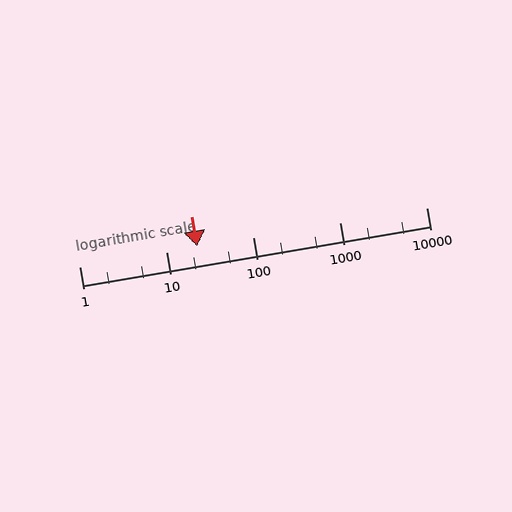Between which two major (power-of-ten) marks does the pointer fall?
The pointer is between 10 and 100.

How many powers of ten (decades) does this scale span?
The scale spans 4 decades, from 1 to 10000.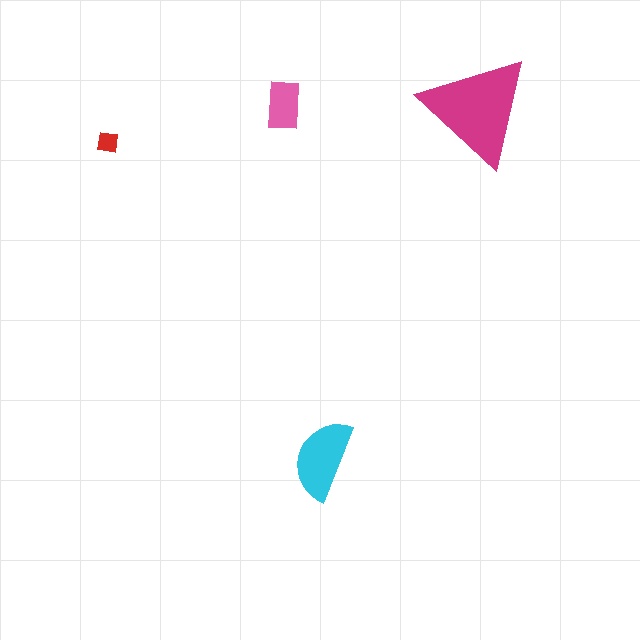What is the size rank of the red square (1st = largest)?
4th.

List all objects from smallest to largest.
The red square, the pink rectangle, the cyan semicircle, the magenta triangle.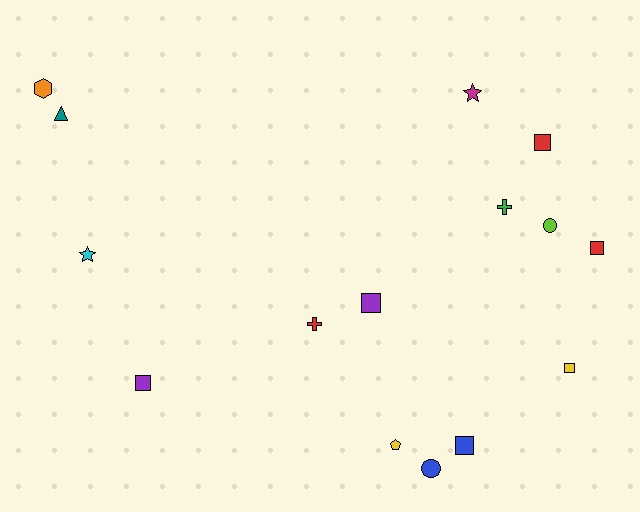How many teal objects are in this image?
There is 1 teal object.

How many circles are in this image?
There are 2 circles.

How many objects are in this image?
There are 15 objects.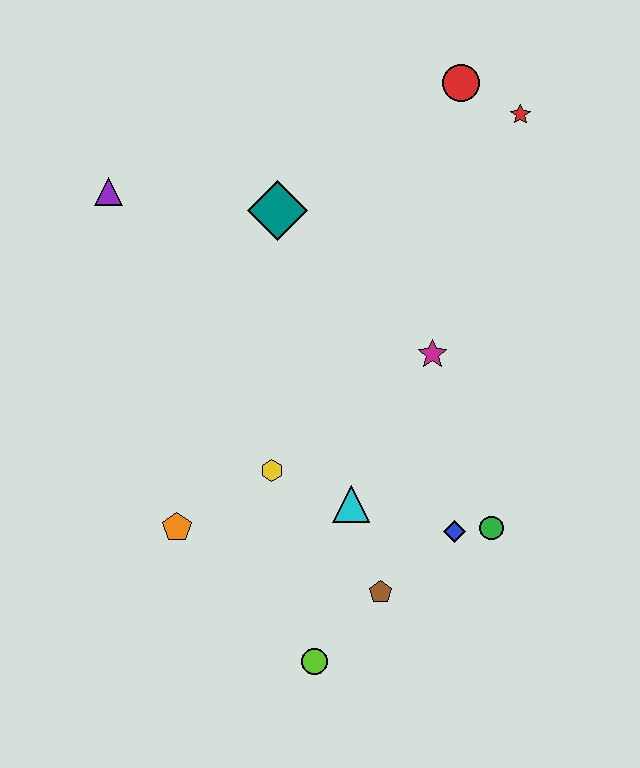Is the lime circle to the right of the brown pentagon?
No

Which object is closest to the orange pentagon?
The yellow hexagon is closest to the orange pentagon.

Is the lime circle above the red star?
No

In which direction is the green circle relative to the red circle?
The green circle is below the red circle.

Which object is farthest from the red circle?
The lime circle is farthest from the red circle.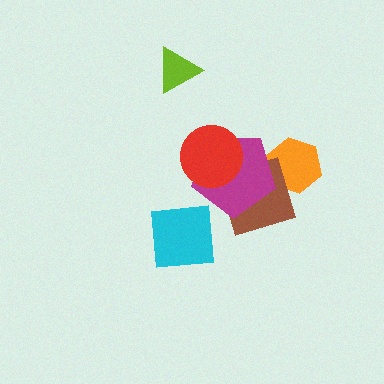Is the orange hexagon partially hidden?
Yes, it is partially covered by another shape.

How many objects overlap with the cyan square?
0 objects overlap with the cyan square.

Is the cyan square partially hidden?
No, no other shape covers it.